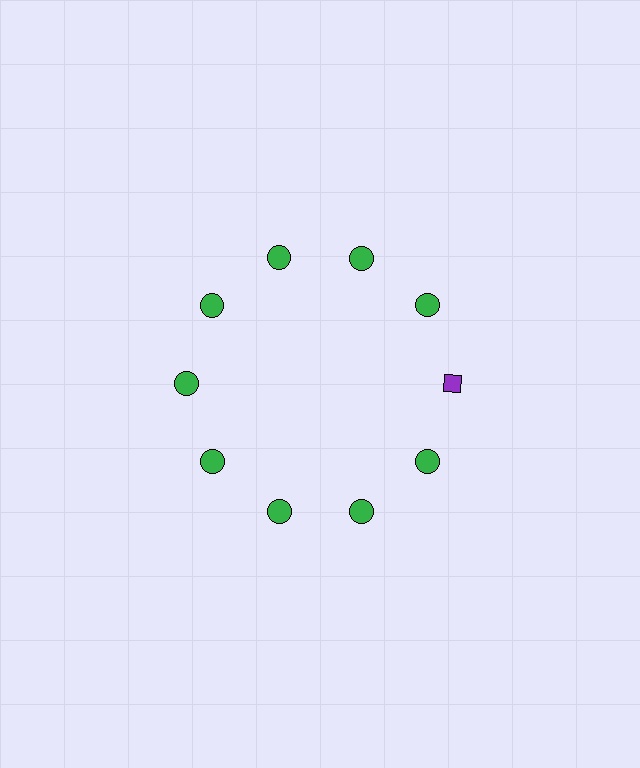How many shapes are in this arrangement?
There are 10 shapes arranged in a ring pattern.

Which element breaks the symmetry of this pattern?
The purple diamond at roughly the 3 o'clock position breaks the symmetry. All other shapes are green circles.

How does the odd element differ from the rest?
It differs in both color (purple instead of green) and shape (diamond instead of circle).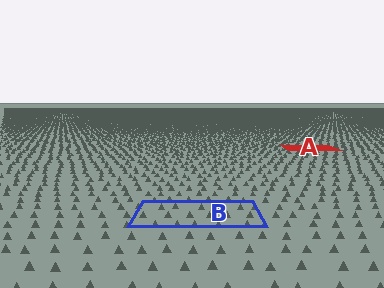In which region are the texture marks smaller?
The texture marks are smaller in region A, because it is farther away.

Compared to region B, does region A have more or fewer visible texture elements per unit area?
Region A has more texture elements per unit area — they are packed more densely because it is farther away.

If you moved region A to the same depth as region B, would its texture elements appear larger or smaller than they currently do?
They would appear larger. At a closer depth, the same texture elements are projected at a bigger on-screen size.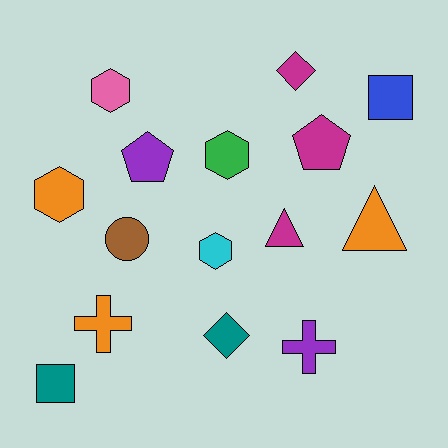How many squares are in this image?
There are 2 squares.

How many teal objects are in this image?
There are 2 teal objects.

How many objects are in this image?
There are 15 objects.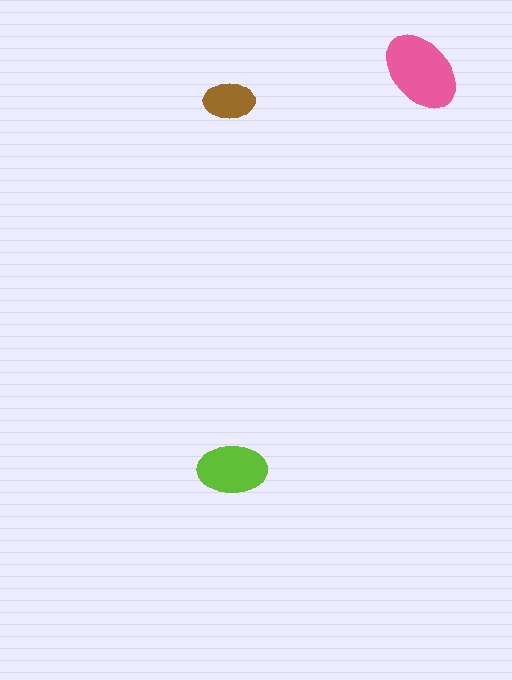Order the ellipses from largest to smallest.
the pink one, the lime one, the brown one.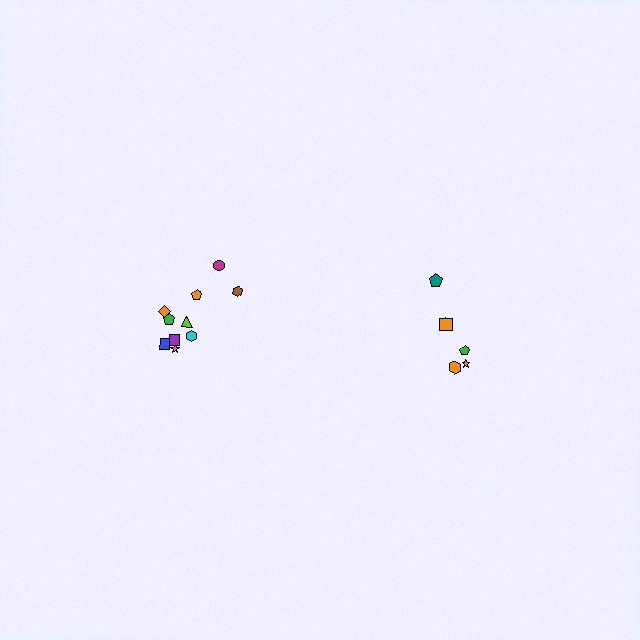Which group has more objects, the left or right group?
The left group.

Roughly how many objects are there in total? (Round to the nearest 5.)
Roughly 15 objects in total.